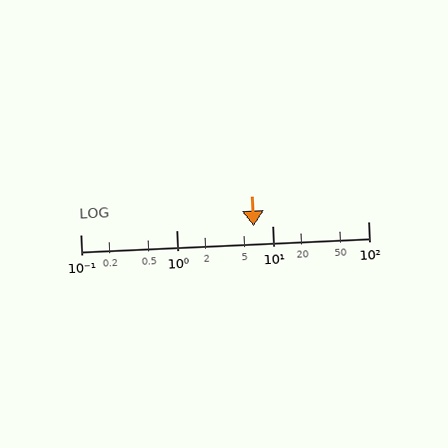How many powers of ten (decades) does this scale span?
The scale spans 3 decades, from 0.1 to 100.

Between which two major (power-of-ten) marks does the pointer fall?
The pointer is between 1 and 10.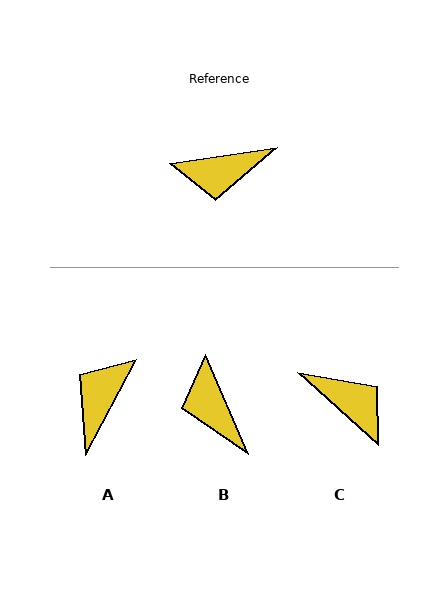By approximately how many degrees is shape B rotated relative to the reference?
Approximately 75 degrees clockwise.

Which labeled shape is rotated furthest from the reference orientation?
C, about 129 degrees away.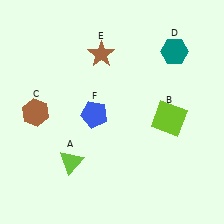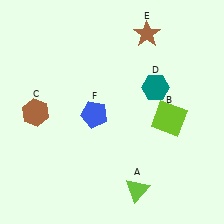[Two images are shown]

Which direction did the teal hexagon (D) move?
The teal hexagon (D) moved down.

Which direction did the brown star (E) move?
The brown star (E) moved right.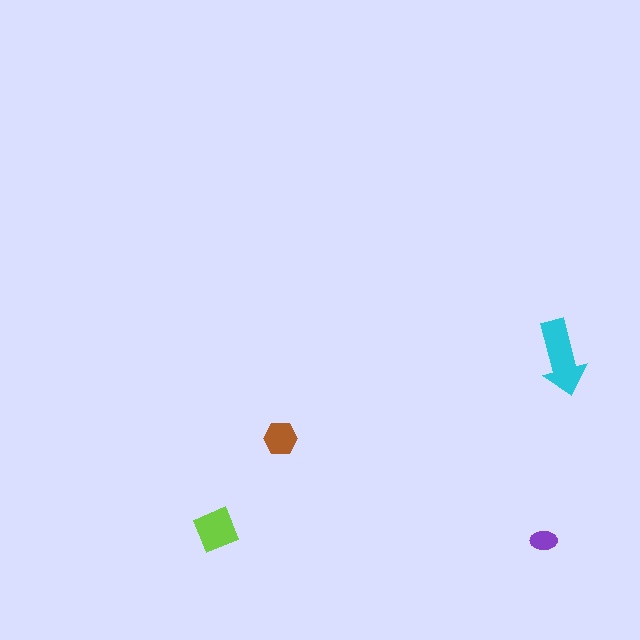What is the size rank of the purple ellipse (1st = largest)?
4th.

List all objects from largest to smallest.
The cyan arrow, the lime square, the brown hexagon, the purple ellipse.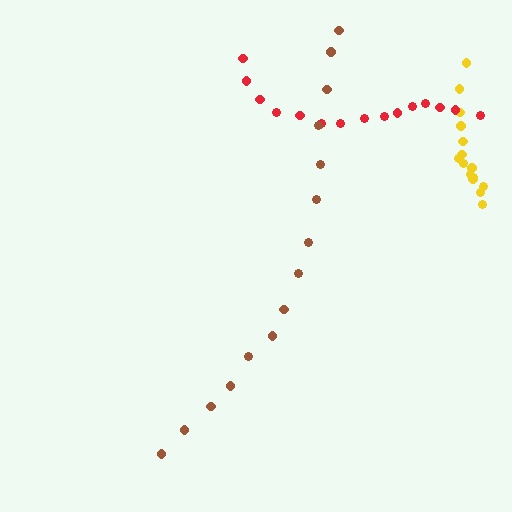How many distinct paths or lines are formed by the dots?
There are 3 distinct paths.